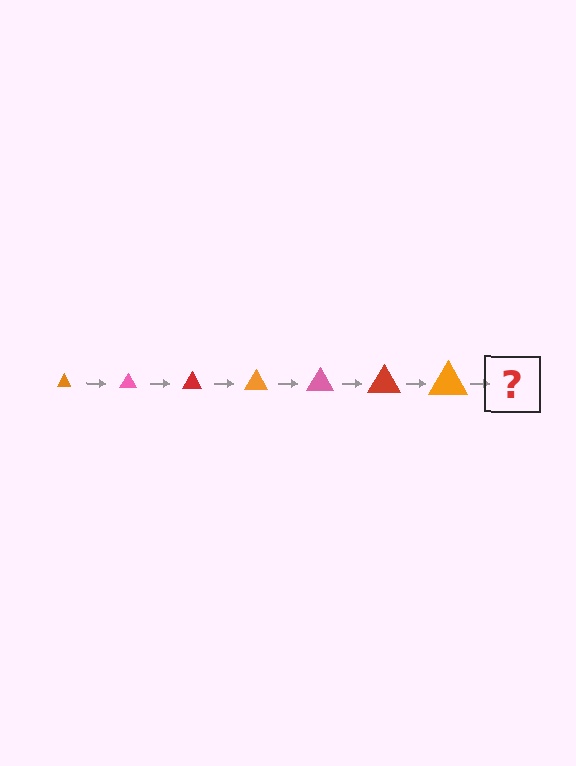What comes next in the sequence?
The next element should be a pink triangle, larger than the previous one.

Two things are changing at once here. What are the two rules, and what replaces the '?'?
The two rules are that the triangle grows larger each step and the color cycles through orange, pink, and red. The '?' should be a pink triangle, larger than the previous one.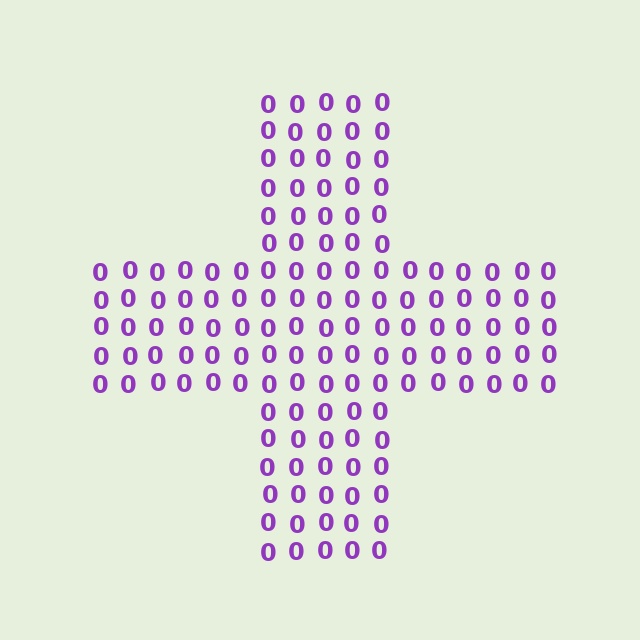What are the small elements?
The small elements are digit 0's.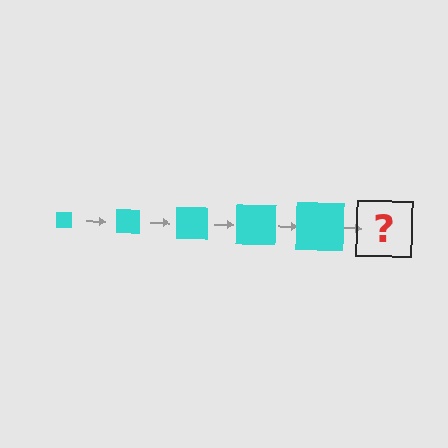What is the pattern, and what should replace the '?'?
The pattern is that the square gets progressively larger each step. The '?' should be a cyan square, larger than the previous one.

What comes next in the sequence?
The next element should be a cyan square, larger than the previous one.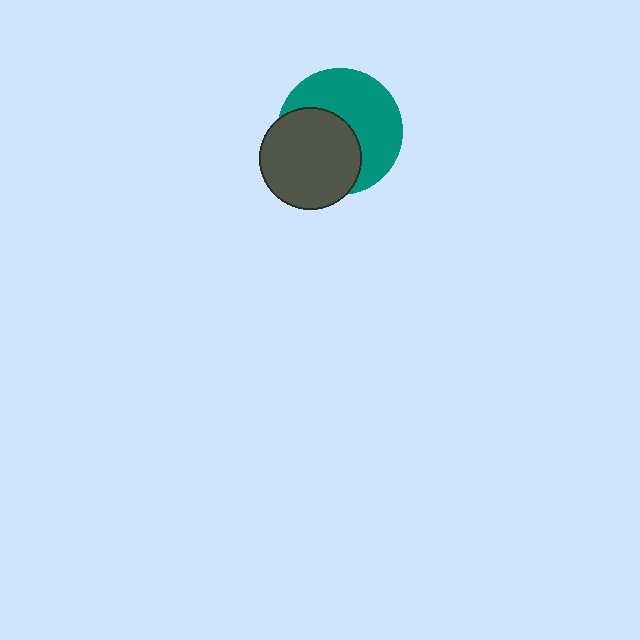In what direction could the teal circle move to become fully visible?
The teal circle could move toward the upper-right. That would shift it out from behind the dark gray circle entirely.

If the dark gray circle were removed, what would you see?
You would see the complete teal circle.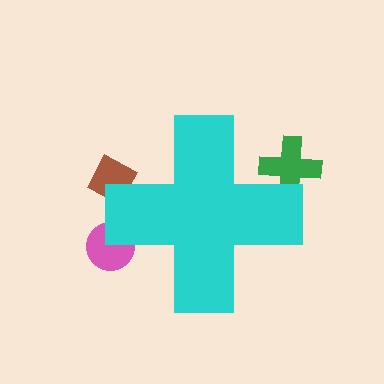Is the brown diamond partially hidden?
Yes, the brown diamond is partially hidden behind the cyan cross.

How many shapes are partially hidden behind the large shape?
3 shapes are partially hidden.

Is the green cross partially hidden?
Yes, the green cross is partially hidden behind the cyan cross.